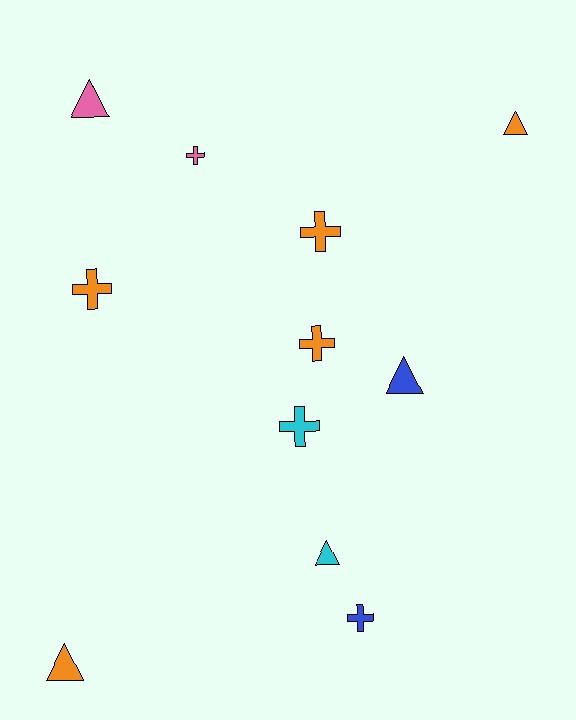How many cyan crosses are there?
There is 1 cyan cross.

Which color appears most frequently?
Orange, with 5 objects.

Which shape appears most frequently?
Cross, with 6 objects.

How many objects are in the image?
There are 11 objects.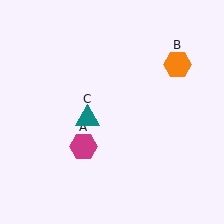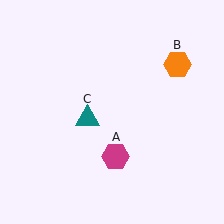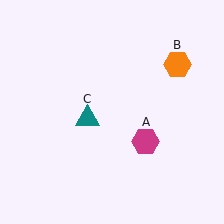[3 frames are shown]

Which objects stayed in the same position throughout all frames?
Orange hexagon (object B) and teal triangle (object C) remained stationary.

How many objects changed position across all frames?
1 object changed position: magenta hexagon (object A).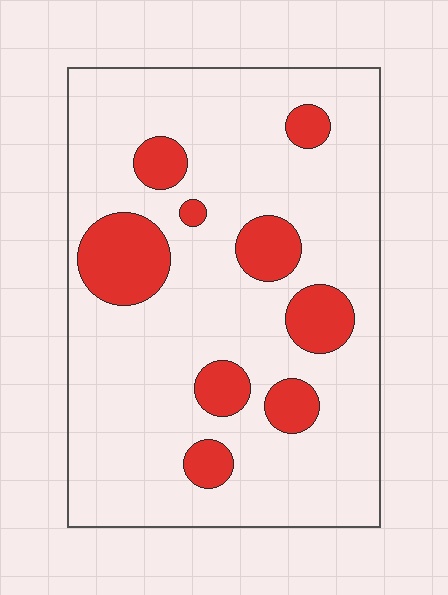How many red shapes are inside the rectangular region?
9.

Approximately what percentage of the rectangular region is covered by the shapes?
Approximately 20%.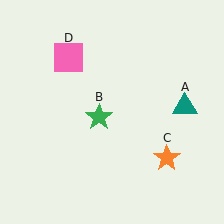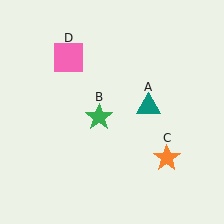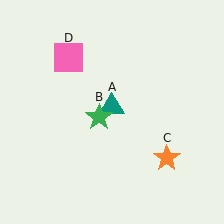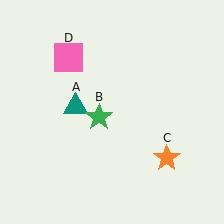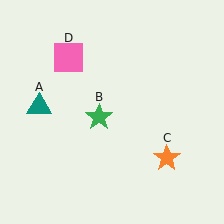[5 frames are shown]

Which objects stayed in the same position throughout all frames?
Green star (object B) and orange star (object C) and pink square (object D) remained stationary.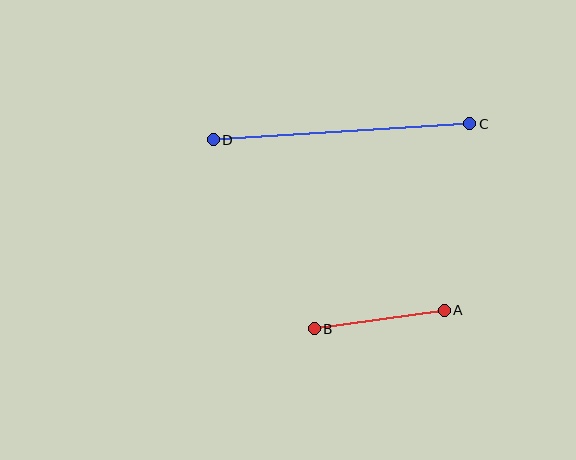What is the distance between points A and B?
The distance is approximately 131 pixels.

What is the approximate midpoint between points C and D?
The midpoint is at approximately (341, 132) pixels.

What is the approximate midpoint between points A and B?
The midpoint is at approximately (379, 320) pixels.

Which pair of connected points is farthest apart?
Points C and D are farthest apart.